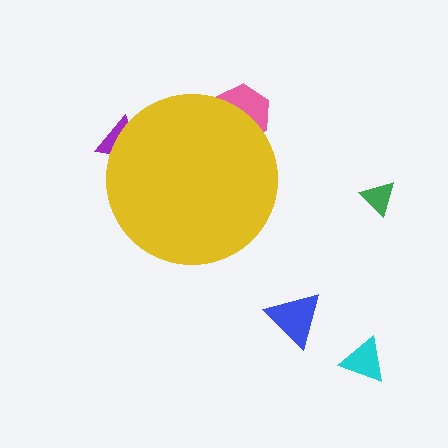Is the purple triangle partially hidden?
Yes, the purple triangle is partially hidden behind the yellow circle.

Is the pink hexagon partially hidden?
Yes, the pink hexagon is partially hidden behind the yellow circle.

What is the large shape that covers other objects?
A yellow circle.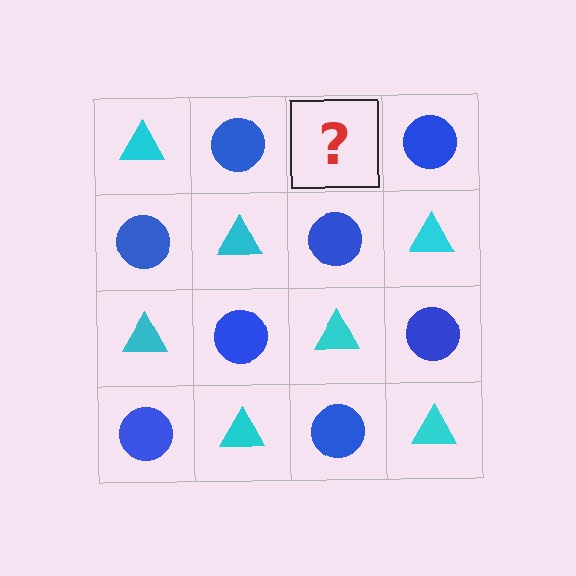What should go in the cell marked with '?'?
The missing cell should contain a cyan triangle.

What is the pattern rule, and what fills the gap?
The rule is that it alternates cyan triangle and blue circle in a checkerboard pattern. The gap should be filled with a cyan triangle.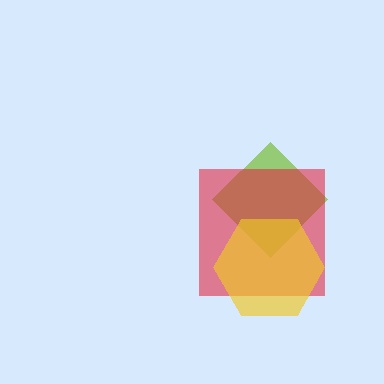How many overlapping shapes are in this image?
There are 3 overlapping shapes in the image.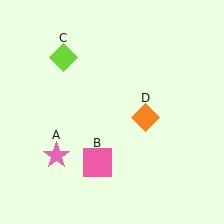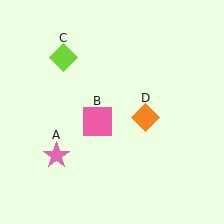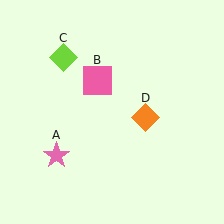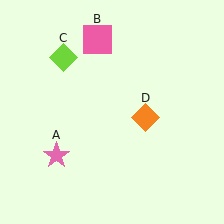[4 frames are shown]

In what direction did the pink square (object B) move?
The pink square (object B) moved up.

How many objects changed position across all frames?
1 object changed position: pink square (object B).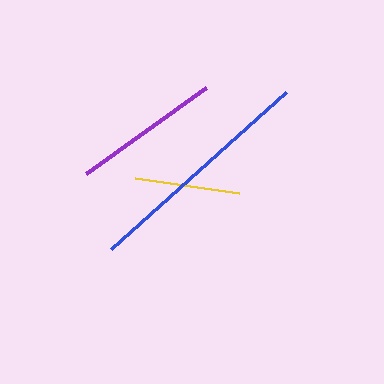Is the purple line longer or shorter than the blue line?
The blue line is longer than the purple line.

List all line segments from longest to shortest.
From longest to shortest: blue, purple, yellow.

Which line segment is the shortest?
The yellow line is the shortest at approximately 106 pixels.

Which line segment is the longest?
The blue line is the longest at approximately 235 pixels.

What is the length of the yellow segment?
The yellow segment is approximately 106 pixels long.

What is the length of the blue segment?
The blue segment is approximately 235 pixels long.